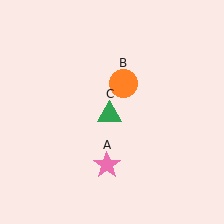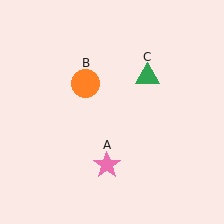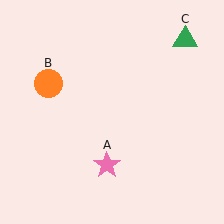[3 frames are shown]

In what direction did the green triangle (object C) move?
The green triangle (object C) moved up and to the right.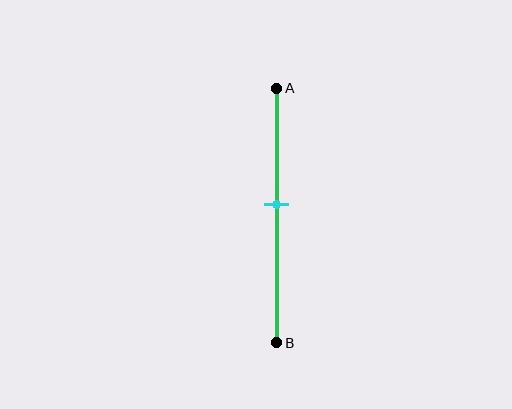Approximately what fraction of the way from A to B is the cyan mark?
The cyan mark is approximately 45% of the way from A to B.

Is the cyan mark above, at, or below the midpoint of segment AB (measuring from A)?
The cyan mark is above the midpoint of segment AB.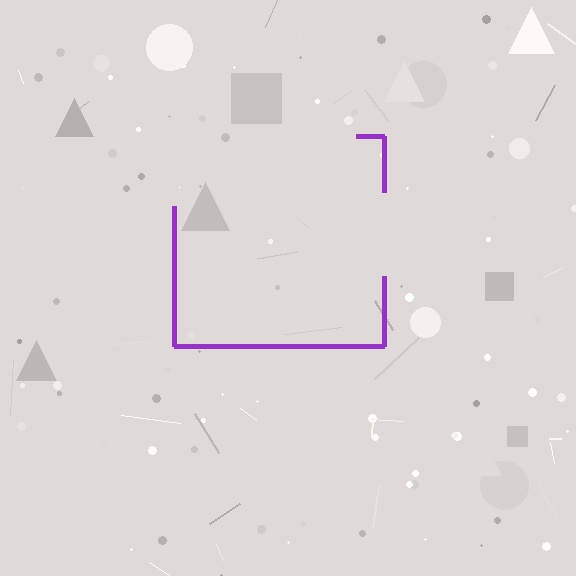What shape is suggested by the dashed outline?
The dashed outline suggests a square.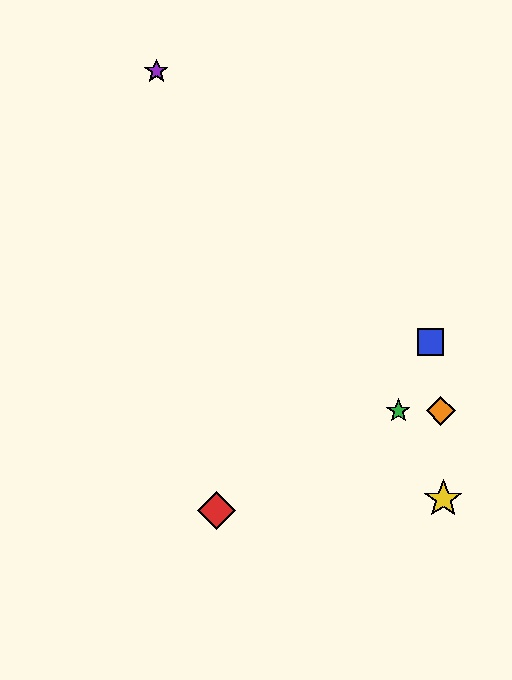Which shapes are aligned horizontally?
The green star, the orange diamond are aligned horizontally.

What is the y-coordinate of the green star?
The green star is at y≈411.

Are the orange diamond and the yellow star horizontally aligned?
No, the orange diamond is at y≈411 and the yellow star is at y≈499.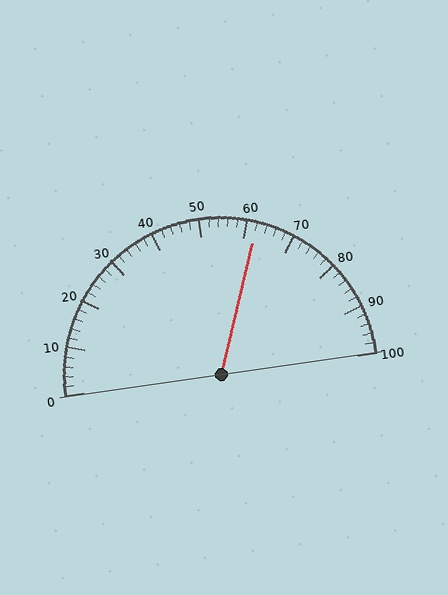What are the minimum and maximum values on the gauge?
The gauge ranges from 0 to 100.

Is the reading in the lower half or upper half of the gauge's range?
The reading is in the upper half of the range (0 to 100).